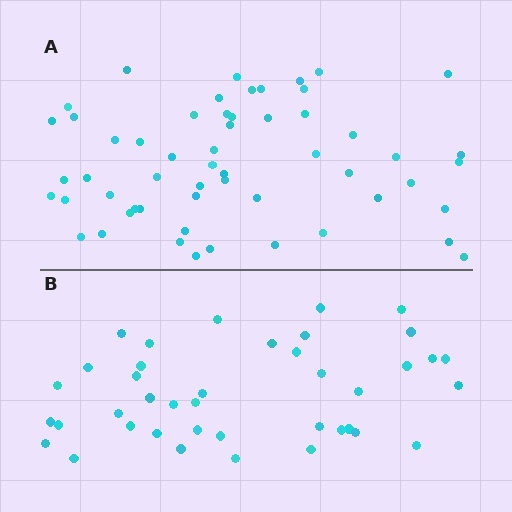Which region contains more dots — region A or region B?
Region A (the top region) has more dots.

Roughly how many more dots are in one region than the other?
Region A has approximately 15 more dots than region B.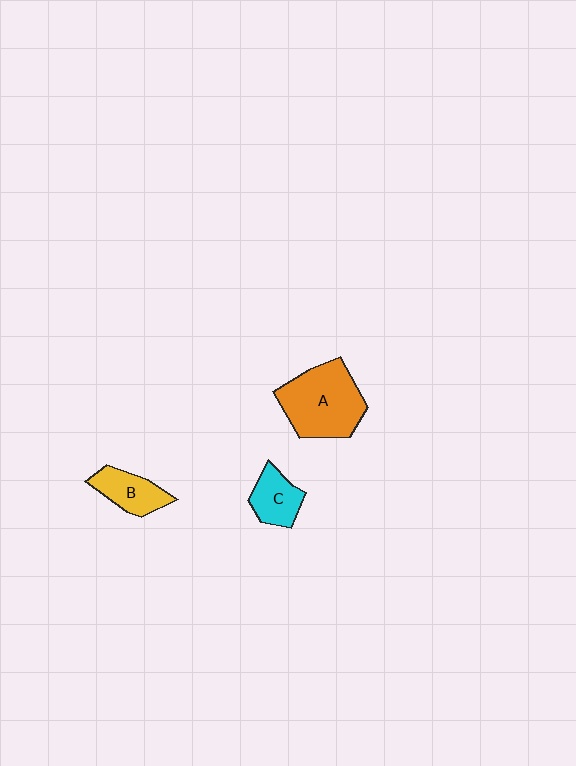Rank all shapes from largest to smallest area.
From largest to smallest: A (orange), B (yellow), C (cyan).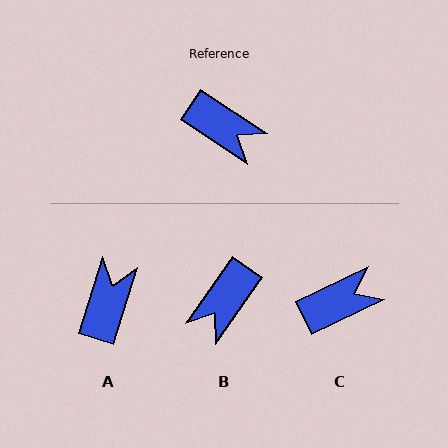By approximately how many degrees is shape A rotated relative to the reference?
Approximately 106 degrees counter-clockwise.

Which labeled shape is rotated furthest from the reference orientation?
A, about 106 degrees away.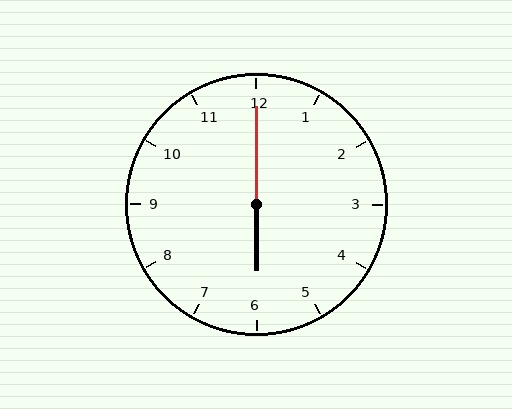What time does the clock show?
6:00.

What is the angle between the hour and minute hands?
Approximately 180 degrees.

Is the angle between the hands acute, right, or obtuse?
It is obtuse.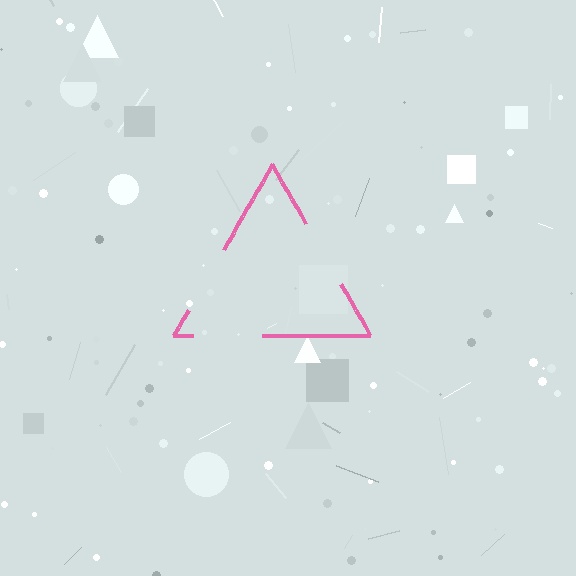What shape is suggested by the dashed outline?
The dashed outline suggests a triangle.